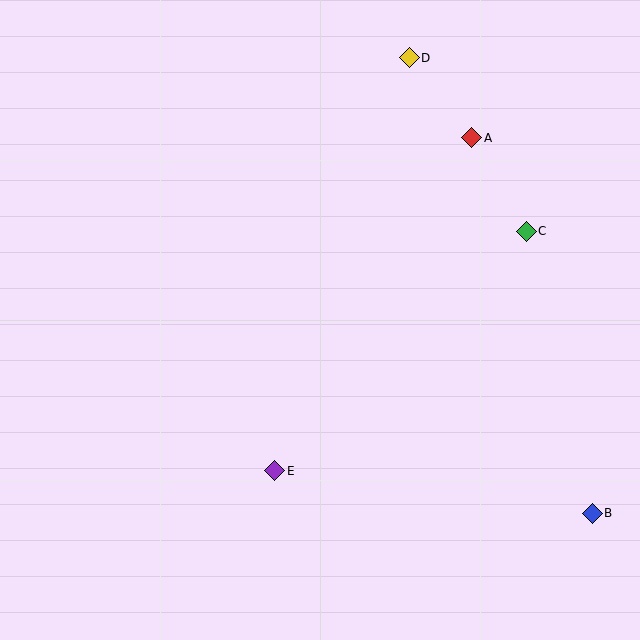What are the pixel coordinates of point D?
Point D is at (409, 58).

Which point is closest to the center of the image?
Point E at (275, 471) is closest to the center.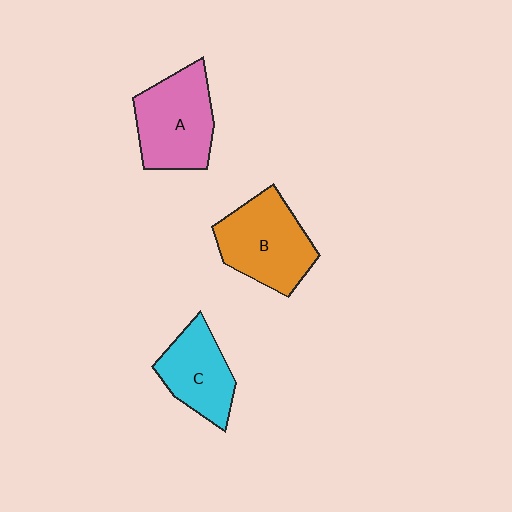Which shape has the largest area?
Shape B (orange).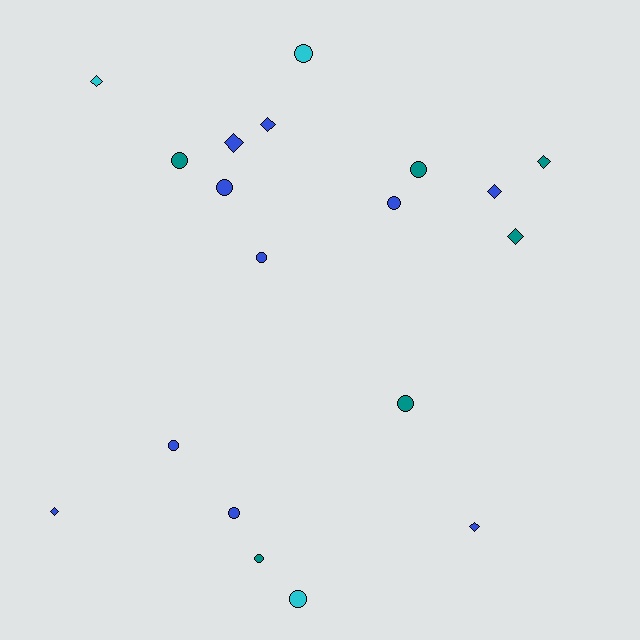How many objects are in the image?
There are 19 objects.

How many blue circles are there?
There are 5 blue circles.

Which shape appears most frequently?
Circle, with 11 objects.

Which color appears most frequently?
Blue, with 10 objects.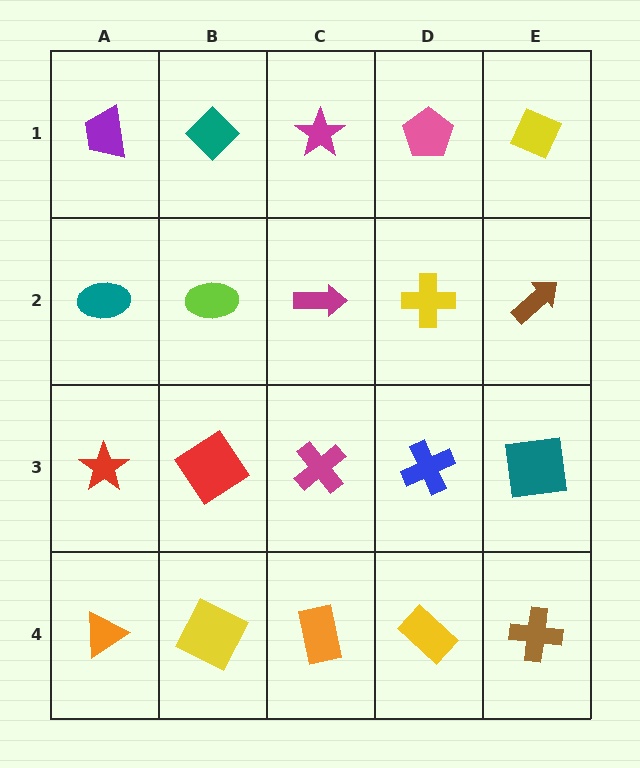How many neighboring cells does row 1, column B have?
3.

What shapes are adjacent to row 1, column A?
A teal ellipse (row 2, column A), a teal diamond (row 1, column B).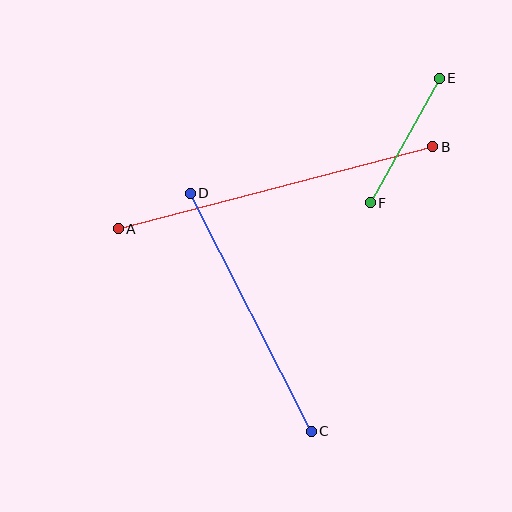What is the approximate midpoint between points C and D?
The midpoint is at approximately (251, 312) pixels.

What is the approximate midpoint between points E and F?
The midpoint is at approximately (405, 141) pixels.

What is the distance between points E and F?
The distance is approximately 142 pixels.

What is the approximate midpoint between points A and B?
The midpoint is at approximately (275, 188) pixels.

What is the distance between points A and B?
The distance is approximately 325 pixels.